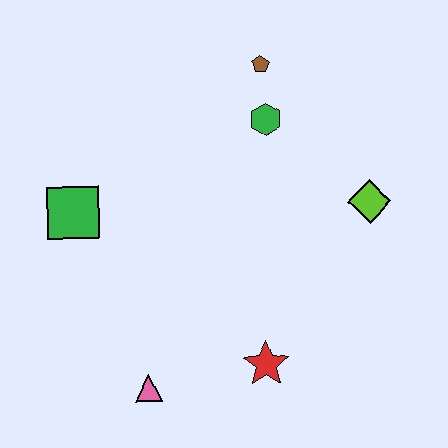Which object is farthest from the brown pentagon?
The pink triangle is farthest from the brown pentagon.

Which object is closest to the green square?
The pink triangle is closest to the green square.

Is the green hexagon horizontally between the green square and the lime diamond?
Yes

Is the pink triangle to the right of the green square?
Yes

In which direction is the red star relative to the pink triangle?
The red star is to the right of the pink triangle.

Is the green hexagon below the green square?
No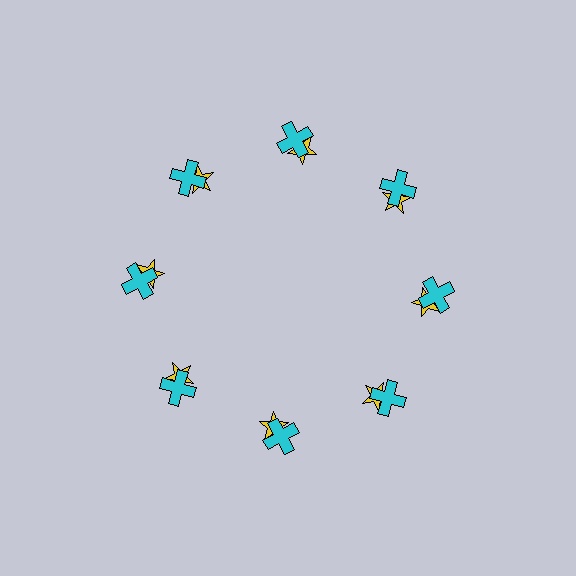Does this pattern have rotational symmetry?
Yes, this pattern has 8-fold rotational symmetry. It looks the same after rotating 45 degrees around the center.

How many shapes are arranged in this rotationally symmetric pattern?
There are 16 shapes, arranged in 8 groups of 2.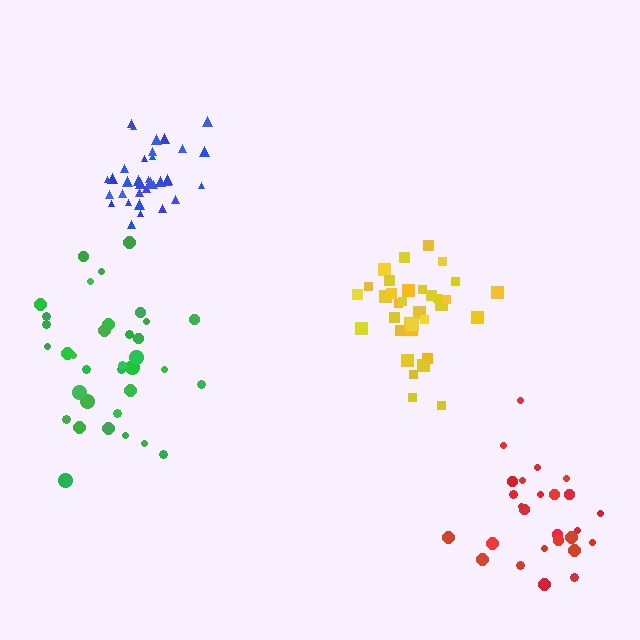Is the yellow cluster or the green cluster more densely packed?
Yellow.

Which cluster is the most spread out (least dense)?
Green.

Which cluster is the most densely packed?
Blue.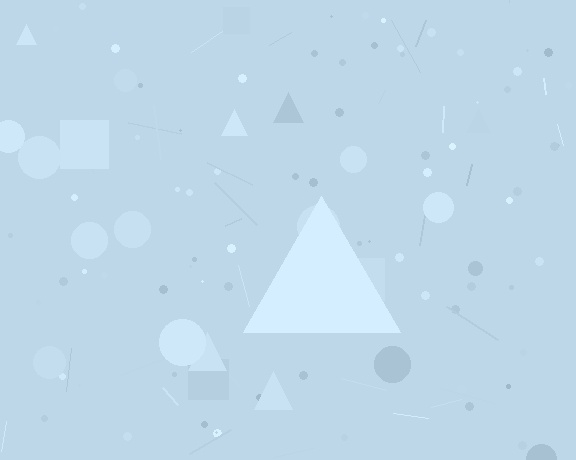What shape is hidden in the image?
A triangle is hidden in the image.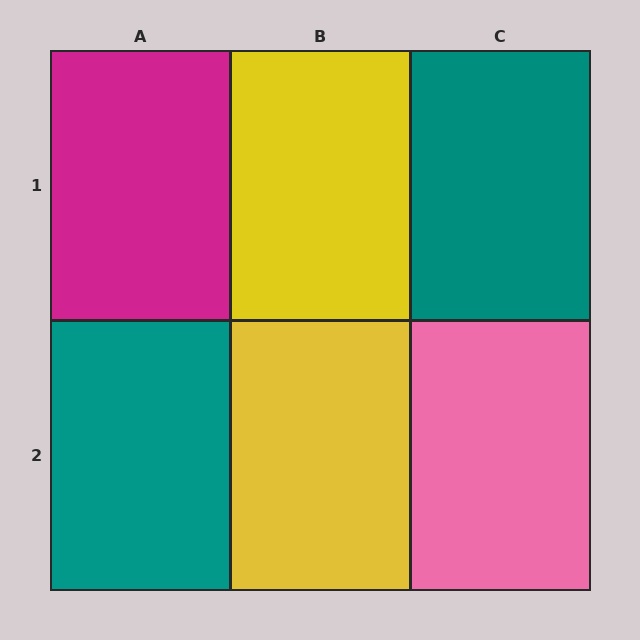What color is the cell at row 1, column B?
Yellow.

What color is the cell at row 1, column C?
Teal.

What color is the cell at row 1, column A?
Magenta.